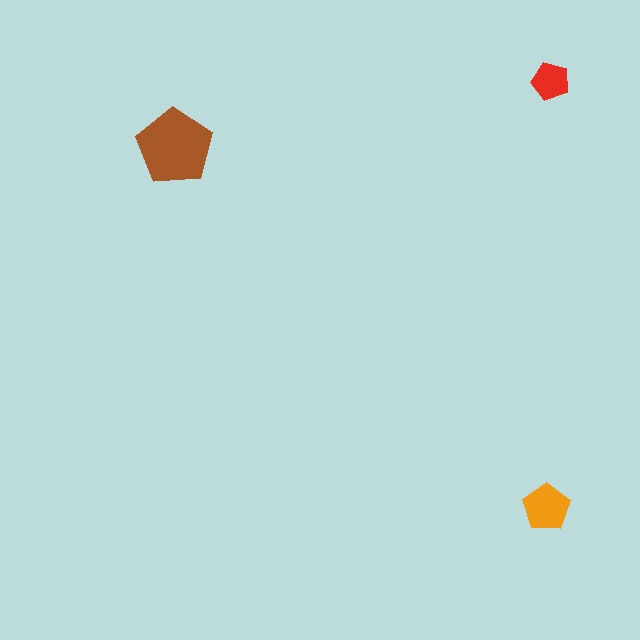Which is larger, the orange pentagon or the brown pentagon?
The brown one.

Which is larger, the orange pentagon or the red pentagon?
The orange one.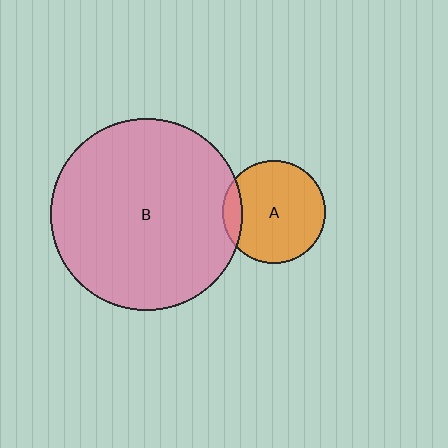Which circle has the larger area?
Circle B (pink).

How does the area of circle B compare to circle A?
Approximately 3.5 times.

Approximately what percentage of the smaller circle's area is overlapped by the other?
Approximately 10%.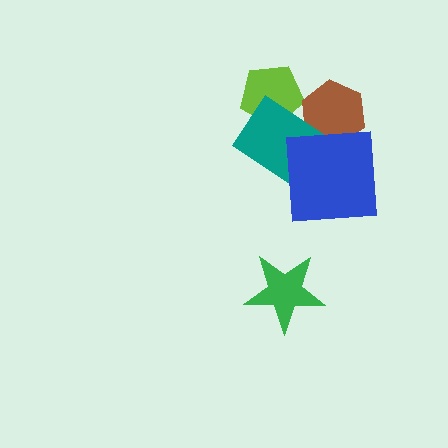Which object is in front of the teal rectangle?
The blue square is in front of the teal rectangle.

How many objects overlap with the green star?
0 objects overlap with the green star.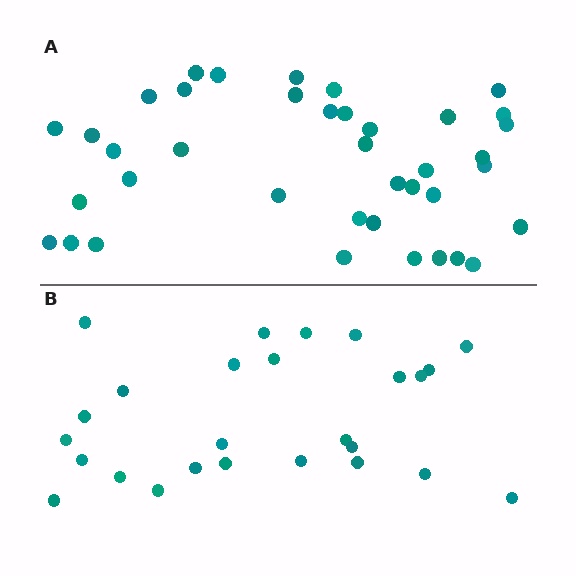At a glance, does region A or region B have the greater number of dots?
Region A (the top region) has more dots.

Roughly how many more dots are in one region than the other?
Region A has approximately 15 more dots than region B.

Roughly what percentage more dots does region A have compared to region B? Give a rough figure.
About 50% more.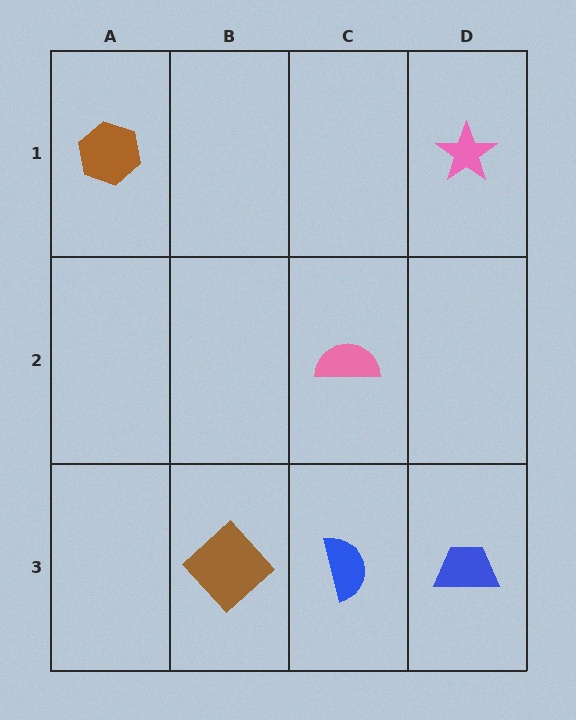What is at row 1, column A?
A brown hexagon.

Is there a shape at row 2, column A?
No, that cell is empty.